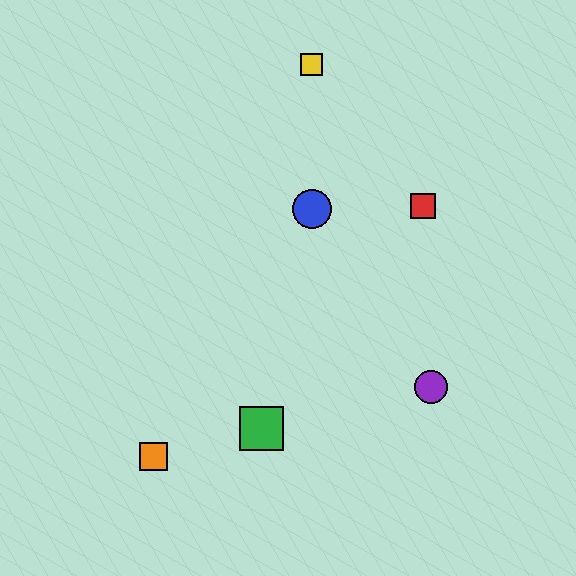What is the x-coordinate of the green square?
The green square is at x≈262.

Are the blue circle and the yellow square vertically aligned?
Yes, both are at x≈312.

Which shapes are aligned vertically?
The blue circle, the yellow square are aligned vertically.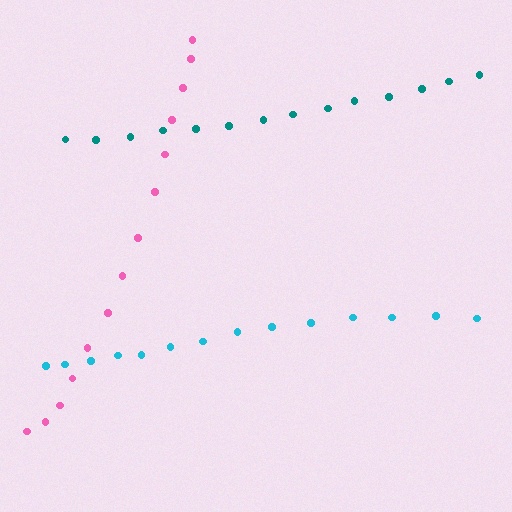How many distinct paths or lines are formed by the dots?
There are 3 distinct paths.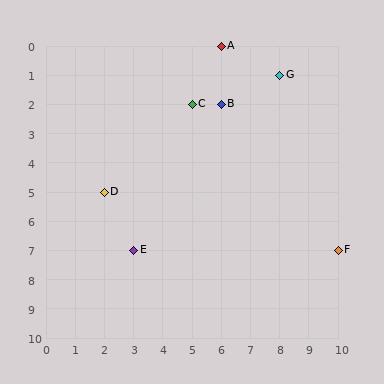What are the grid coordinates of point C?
Point C is at grid coordinates (5, 2).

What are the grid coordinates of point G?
Point G is at grid coordinates (8, 1).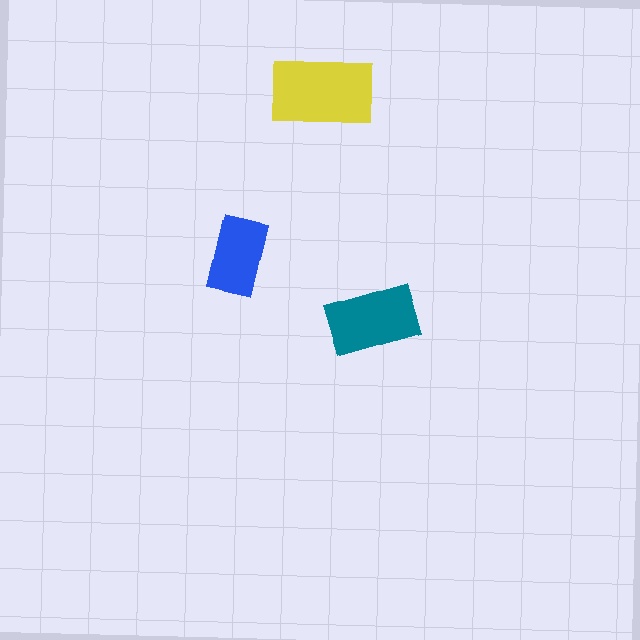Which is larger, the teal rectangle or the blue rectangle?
The teal one.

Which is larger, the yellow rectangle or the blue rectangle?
The yellow one.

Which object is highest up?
The yellow rectangle is topmost.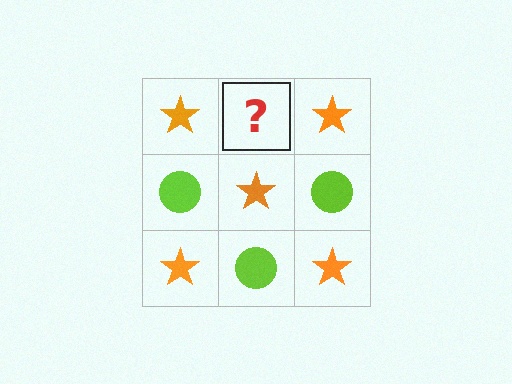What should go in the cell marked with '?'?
The missing cell should contain a lime circle.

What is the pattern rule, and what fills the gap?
The rule is that it alternates orange star and lime circle in a checkerboard pattern. The gap should be filled with a lime circle.